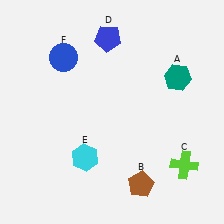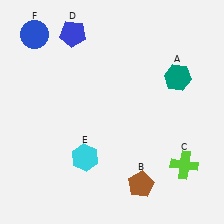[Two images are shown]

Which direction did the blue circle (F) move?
The blue circle (F) moved left.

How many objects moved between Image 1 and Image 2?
2 objects moved between the two images.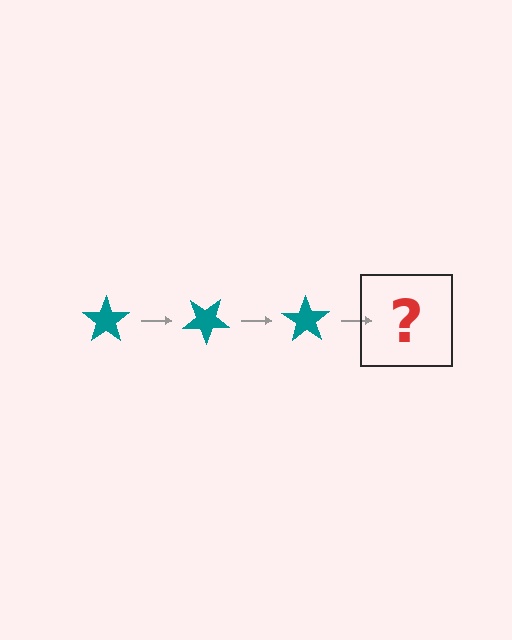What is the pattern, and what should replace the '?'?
The pattern is that the star rotates 35 degrees each step. The '?' should be a teal star rotated 105 degrees.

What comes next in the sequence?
The next element should be a teal star rotated 105 degrees.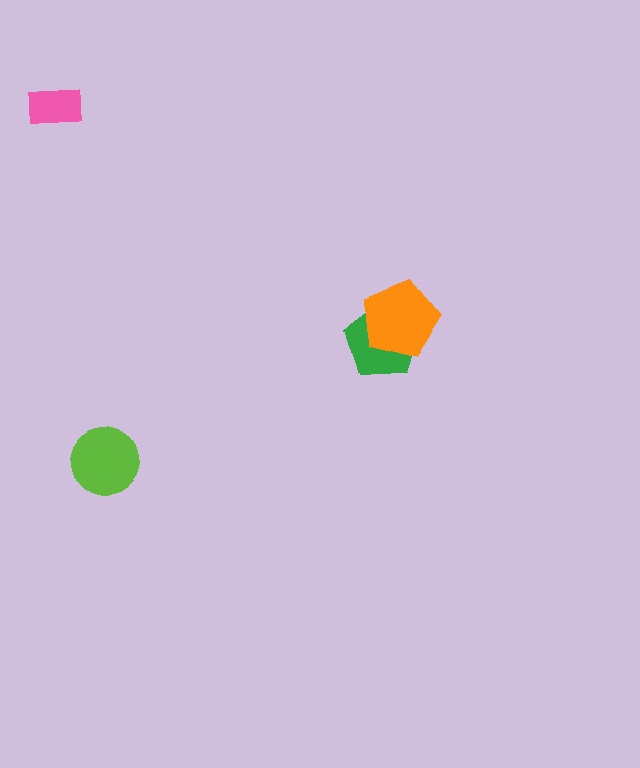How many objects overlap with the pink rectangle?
0 objects overlap with the pink rectangle.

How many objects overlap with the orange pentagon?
1 object overlaps with the orange pentagon.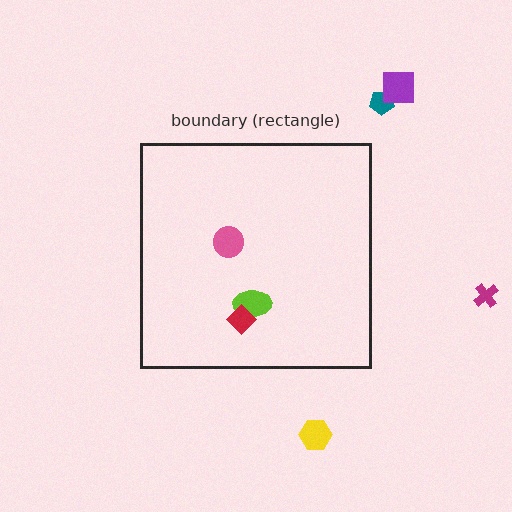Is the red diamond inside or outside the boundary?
Inside.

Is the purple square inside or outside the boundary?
Outside.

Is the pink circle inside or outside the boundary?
Inside.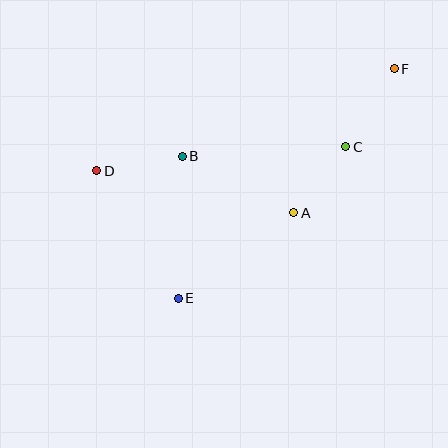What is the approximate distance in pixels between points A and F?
The distance between A and F is approximately 176 pixels.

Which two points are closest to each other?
Points A and C are closest to each other.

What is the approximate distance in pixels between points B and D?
The distance between B and D is approximately 86 pixels.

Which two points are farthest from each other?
Points E and F are farthest from each other.